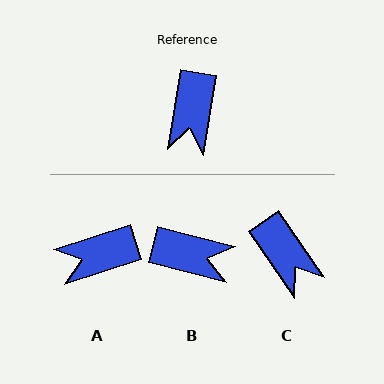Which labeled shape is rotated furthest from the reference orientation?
B, about 84 degrees away.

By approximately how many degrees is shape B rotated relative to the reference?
Approximately 84 degrees counter-clockwise.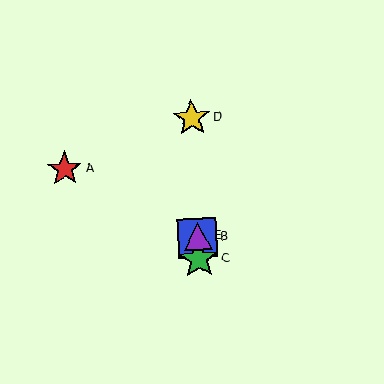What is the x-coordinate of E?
Object E is at x≈197.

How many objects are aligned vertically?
4 objects (B, C, D, E) are aligned vertically.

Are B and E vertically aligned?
Yes, both are at x≈198.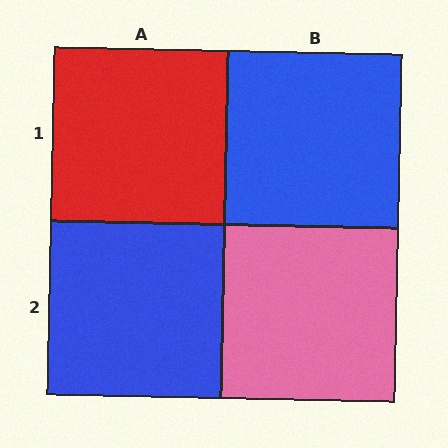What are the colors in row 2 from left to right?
Blue, pink.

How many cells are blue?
2 cells are blue.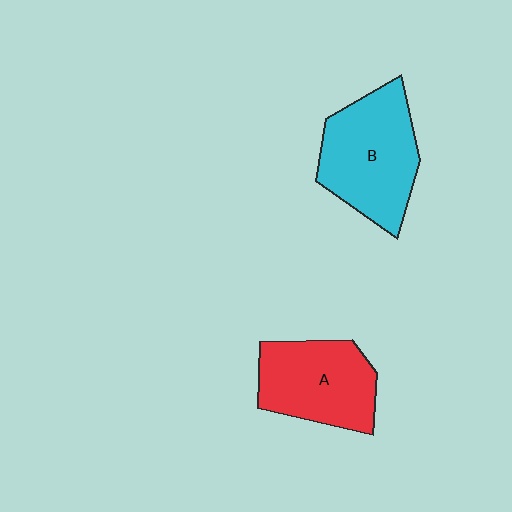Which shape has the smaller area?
Shape A (red).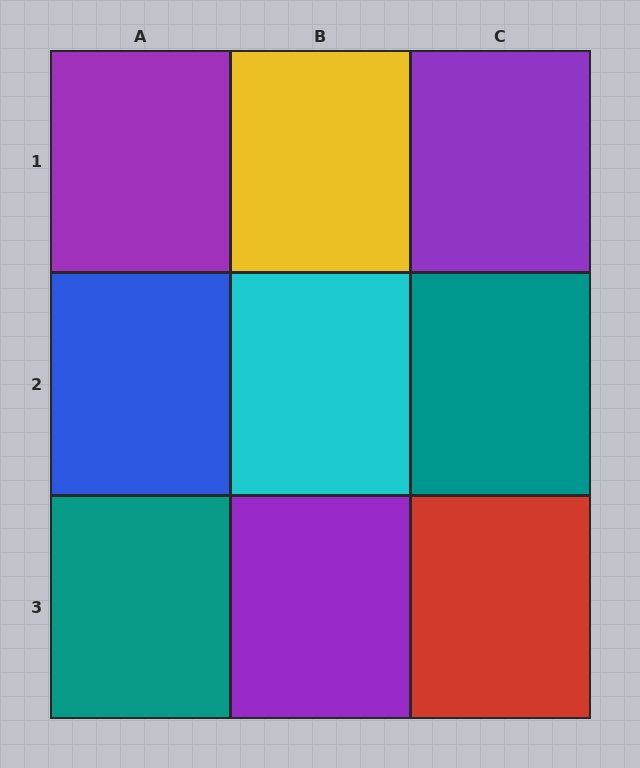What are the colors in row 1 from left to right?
Purple, yellow, purple.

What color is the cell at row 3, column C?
Red.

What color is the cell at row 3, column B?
Purple.